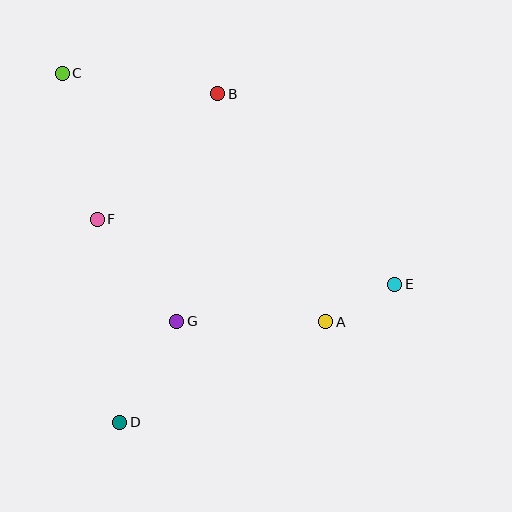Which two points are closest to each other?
Points A and E are closest to each other.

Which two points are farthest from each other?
Points C and E are farthest from each other.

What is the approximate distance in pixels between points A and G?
The distance between A and G is approximately 149 pixels.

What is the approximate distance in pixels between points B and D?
The distance between B and D is approximately 343 pixels.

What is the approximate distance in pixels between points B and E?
The distance between B and E is approximately 260 pixels.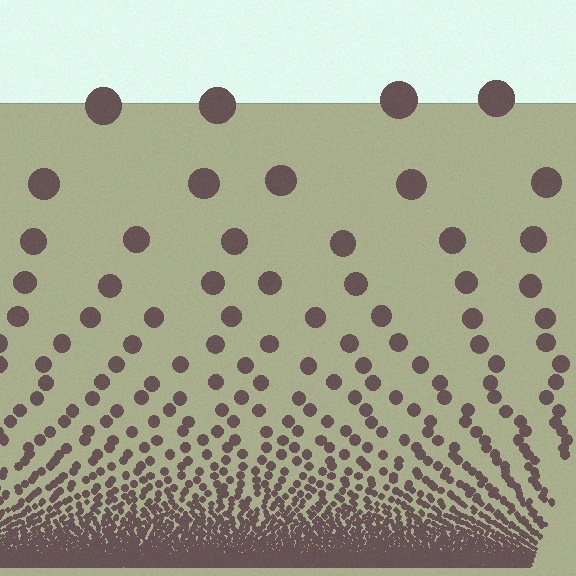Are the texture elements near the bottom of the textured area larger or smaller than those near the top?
Smaller. The gradient is inverted — elements near the bottom are smaller and denser.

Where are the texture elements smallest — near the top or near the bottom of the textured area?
Near the bottom.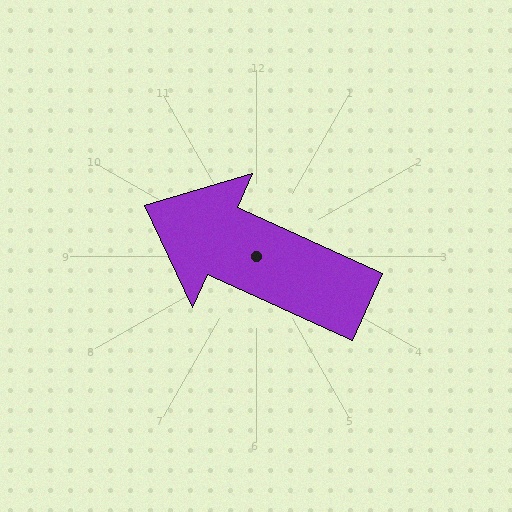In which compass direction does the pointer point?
Northwest.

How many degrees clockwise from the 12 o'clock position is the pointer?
Approximately 294 degrees.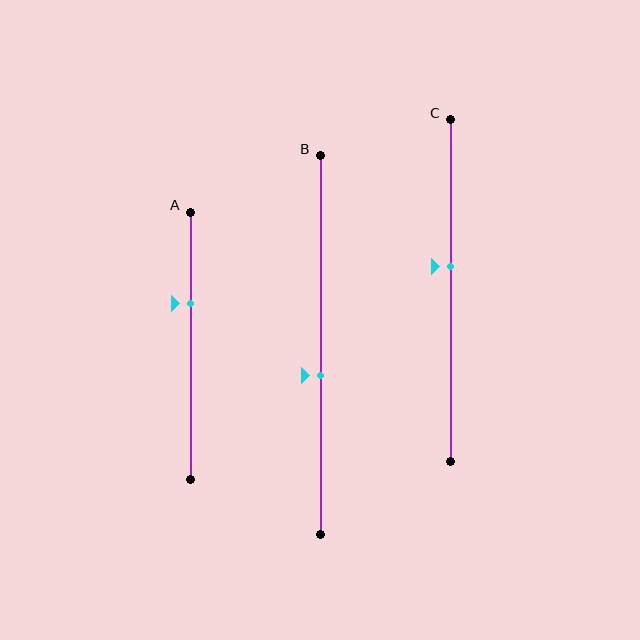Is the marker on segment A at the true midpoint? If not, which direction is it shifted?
No, the marker on segment A is shifted upward by about 16% of the segment length.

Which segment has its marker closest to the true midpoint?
Segment C has its marker closest to the true midpoint.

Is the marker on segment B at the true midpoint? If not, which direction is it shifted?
No, the marker on segment B is shifted downward by about 8% of the segment length.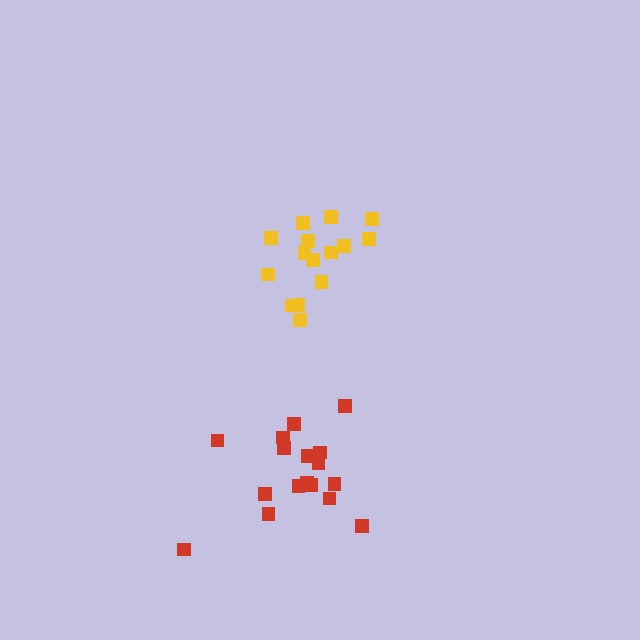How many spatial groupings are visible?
There are 2 spatial groupings.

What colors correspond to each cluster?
The clusters are colored: red, yellow.